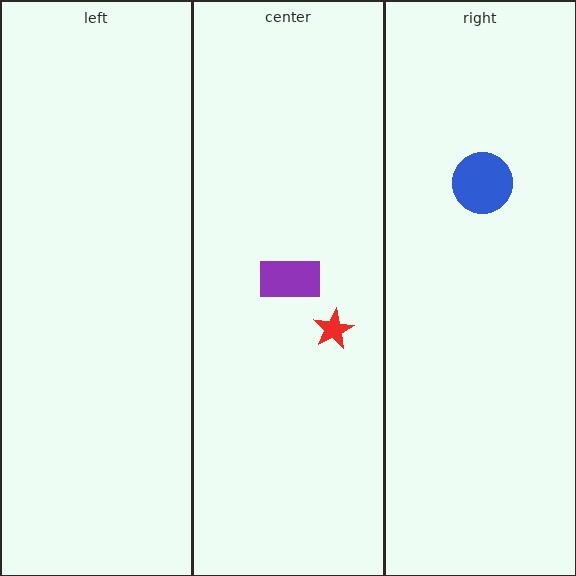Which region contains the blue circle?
The right region.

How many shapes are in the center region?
2.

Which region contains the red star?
The center region.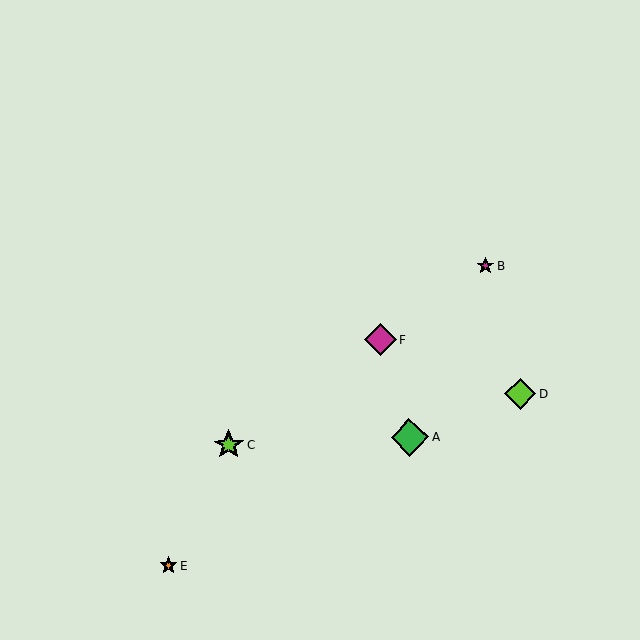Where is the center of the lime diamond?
The center of the lime diamond is at (520, 394).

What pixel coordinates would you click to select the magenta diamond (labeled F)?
Click at (380, 339) to select the magenta diamond F.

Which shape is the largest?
The green diamond (labeled A) is the largest.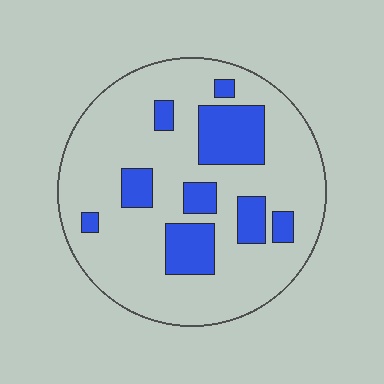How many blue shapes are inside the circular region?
9.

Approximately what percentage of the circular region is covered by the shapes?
Approximately 20%.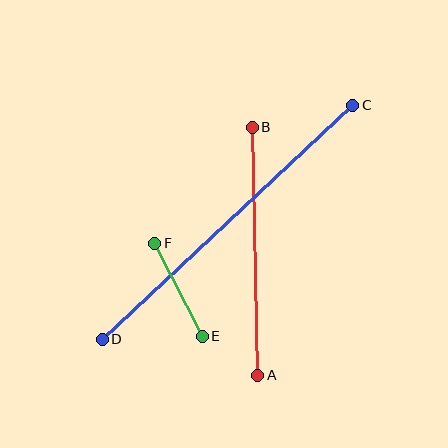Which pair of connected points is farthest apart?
Points C and D are farthest apart.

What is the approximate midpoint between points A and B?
The midpoint is at approximately (255, 251) pixels.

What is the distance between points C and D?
The distance is approximately 343 pixels.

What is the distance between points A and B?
The distance is approximately 248 pixels.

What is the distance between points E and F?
The distance is approximately 104 pixels.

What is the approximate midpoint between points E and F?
The midpoint is at approximately (179, 290) pixels.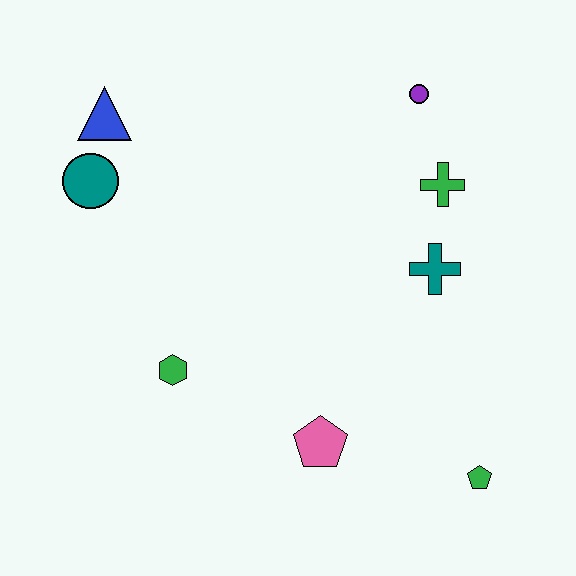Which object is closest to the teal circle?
The blue triangle is closest to the teal circle.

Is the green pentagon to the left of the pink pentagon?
No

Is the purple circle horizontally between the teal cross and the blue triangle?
Yes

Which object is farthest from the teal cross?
The blue triangle is farthest from the teal cross.